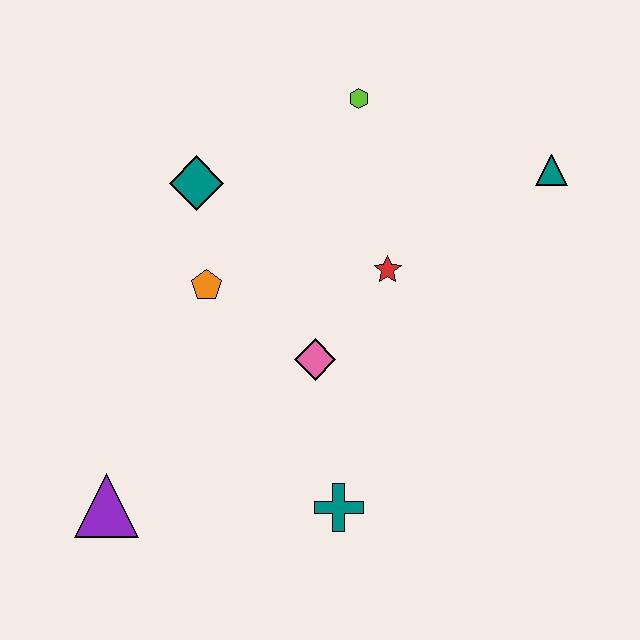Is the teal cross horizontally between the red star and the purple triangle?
Yes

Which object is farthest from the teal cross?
The lime hexagon is farthest from the teal cross.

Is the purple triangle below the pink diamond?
Yes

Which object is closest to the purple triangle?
The teal cross is closest to the purple triangle.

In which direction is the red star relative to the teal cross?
The red star is above the teal cross.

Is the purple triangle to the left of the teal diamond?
Yes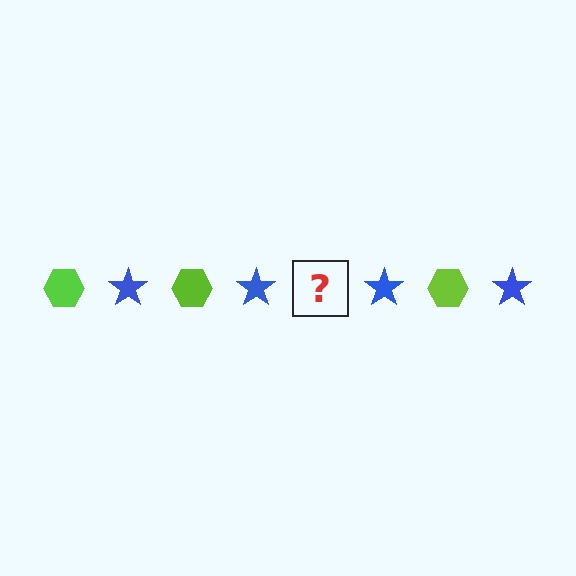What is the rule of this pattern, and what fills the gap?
The rule is that the pattern alternates between lime hexagon and blue star. The gap should be filled with a lime hexagon.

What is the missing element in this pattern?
The missing element is a lime hexagon.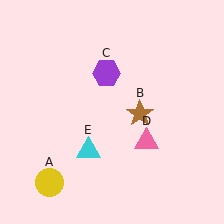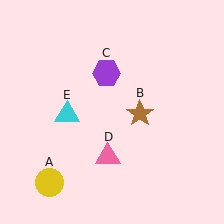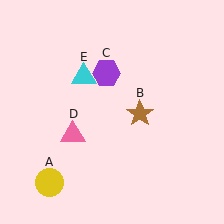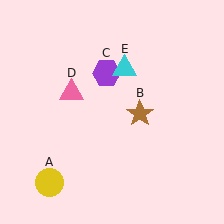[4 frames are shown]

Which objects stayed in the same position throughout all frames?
Yellow circle (object A) and brown star (object B) and purple hexagon (object C) remained stationary.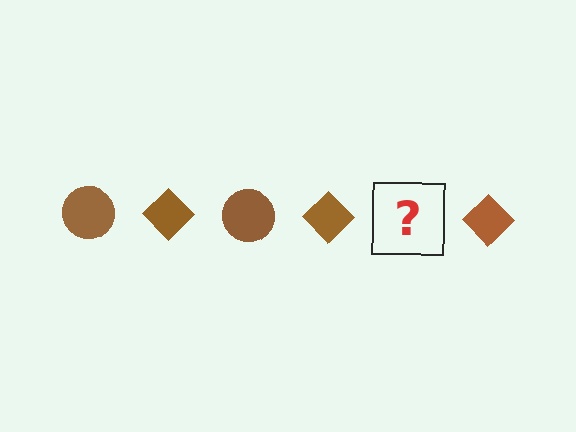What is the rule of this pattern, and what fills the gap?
The rule is that the pattern cycles through circle, diamond shapes in brown. The gap should be filled with a brown circle.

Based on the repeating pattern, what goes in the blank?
The blank should be a brown circle.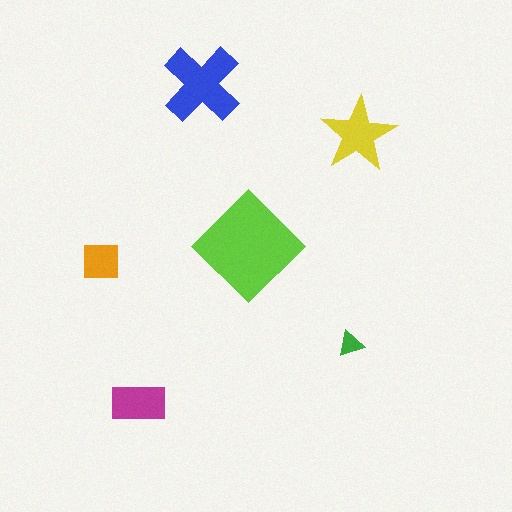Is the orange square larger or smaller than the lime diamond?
Smaller.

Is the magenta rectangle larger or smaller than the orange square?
Larger.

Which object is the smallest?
The green triangle.